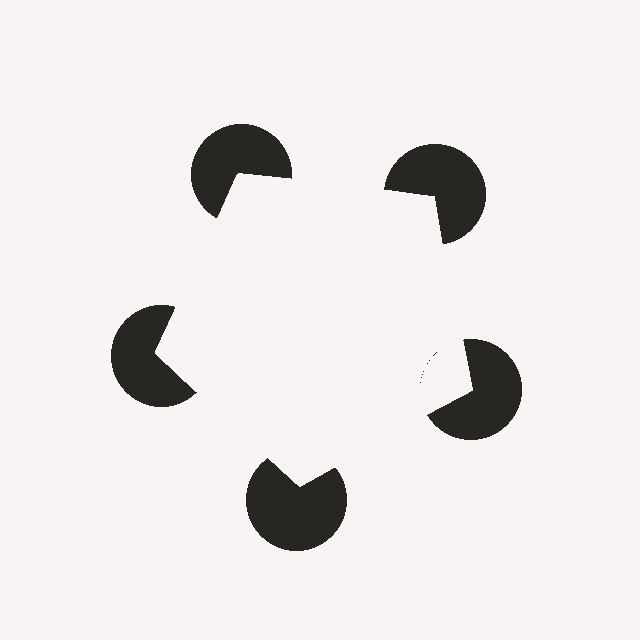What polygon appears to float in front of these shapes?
An illusory pentagon — its edges are inferred from the aligned wedge cuts in the pac-man discs, not physically drawn.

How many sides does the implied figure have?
5 sides.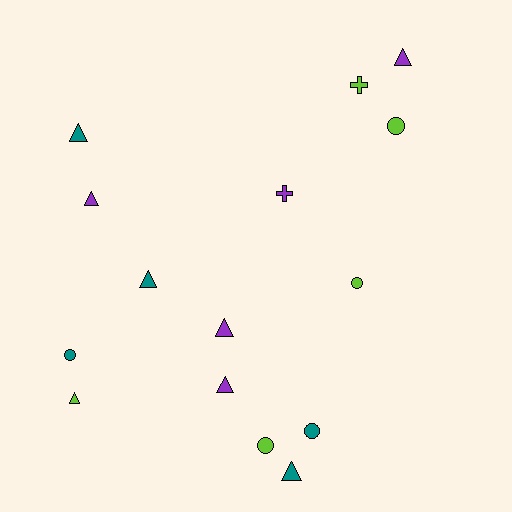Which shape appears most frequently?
Triangle, with 8 objects.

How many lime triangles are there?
There is 1 lime triangle.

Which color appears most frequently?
Teal, with 5 objects.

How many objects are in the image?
There are 15 objects.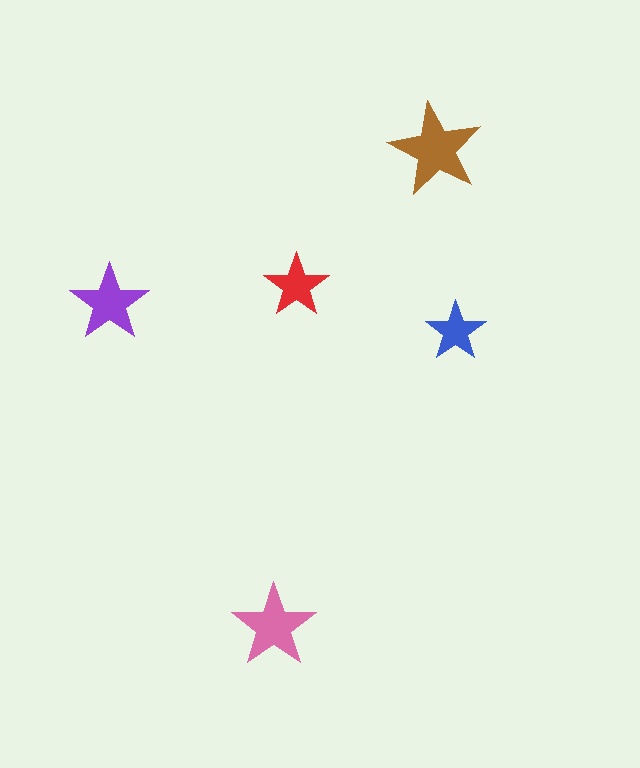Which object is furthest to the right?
The blue star is rightmost.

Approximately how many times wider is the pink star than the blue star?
About 1.5 times wider.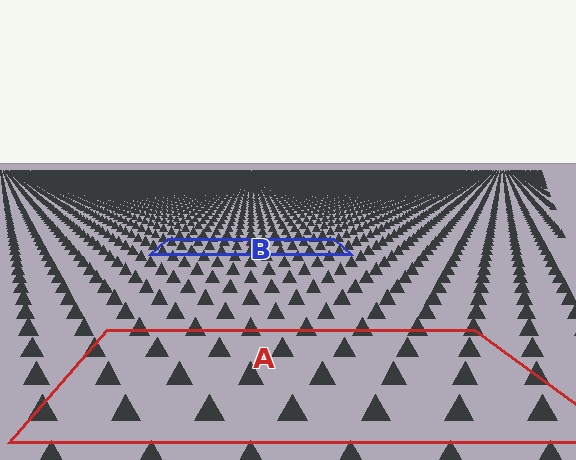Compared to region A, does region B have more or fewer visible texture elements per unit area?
Region B has more texture elements per unit area — they are packed more densely because it is farther away.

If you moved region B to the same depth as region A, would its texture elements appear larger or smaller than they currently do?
They would appear larger. At a closer depth, the same texture elements are projected at a bigger on-screen size.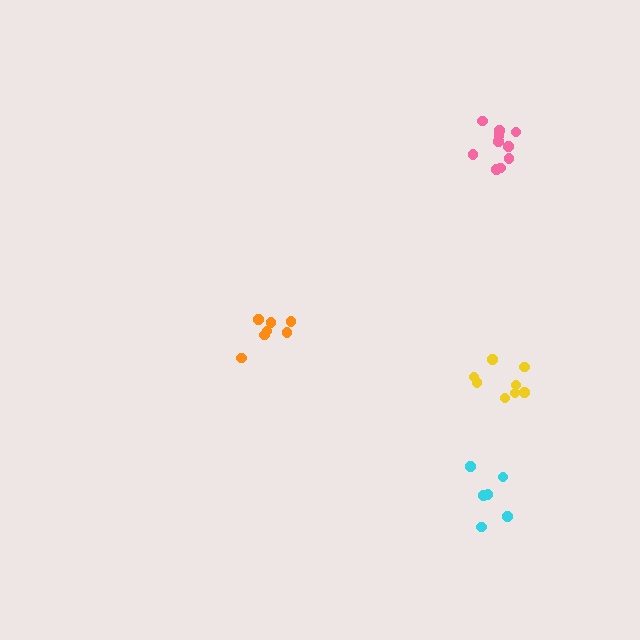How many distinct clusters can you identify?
There are 4 distinct clusters.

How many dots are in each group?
Group 1: 7 dots, Group 2: 8 dots, Group 3: 6 dots, Group 4: 10 dots (31 total).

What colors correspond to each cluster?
The clusters are colored: orange, yellow, cyan, pink.